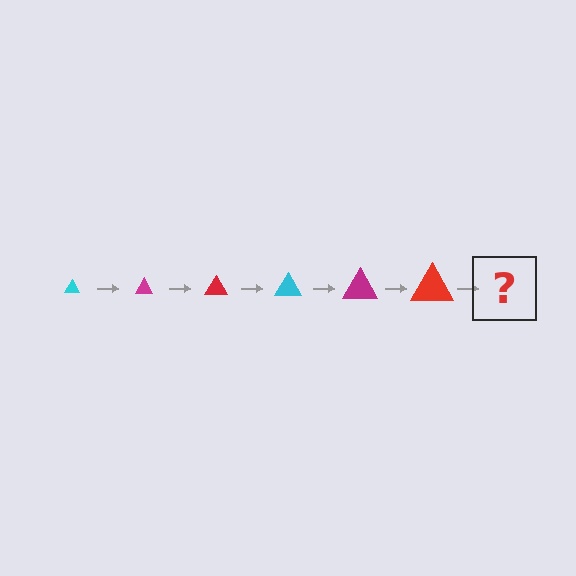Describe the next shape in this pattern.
It should be a cyan triangle, larger than the previous one.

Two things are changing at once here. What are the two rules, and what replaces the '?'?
The two rules are that the triangle grows larger each step and the color cycles through cyan, magenta, and red. The '?' should be a cyan triangle, larger than the previous one.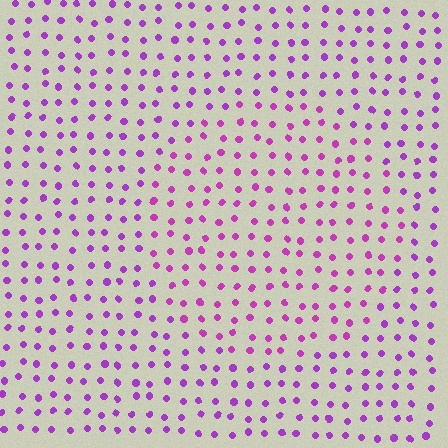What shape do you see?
I see a circle.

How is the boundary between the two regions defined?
The boundary is defined purely by a slight shift in hue (about 20 degrees). Spacing, size, and orientation are identical on both sides.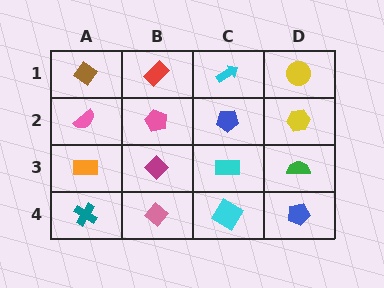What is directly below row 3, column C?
A cyan square.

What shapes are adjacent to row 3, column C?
A blue pentagon (row 2, column C), a cyan square (row 4, column C), a magenta diamond (row 3, column B), a green semicircle (row 3, column D).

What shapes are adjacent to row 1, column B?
A pink pentagon (row 2, column B), a brown diamond (row 1, column A), a cyan arrow (row 1, column C).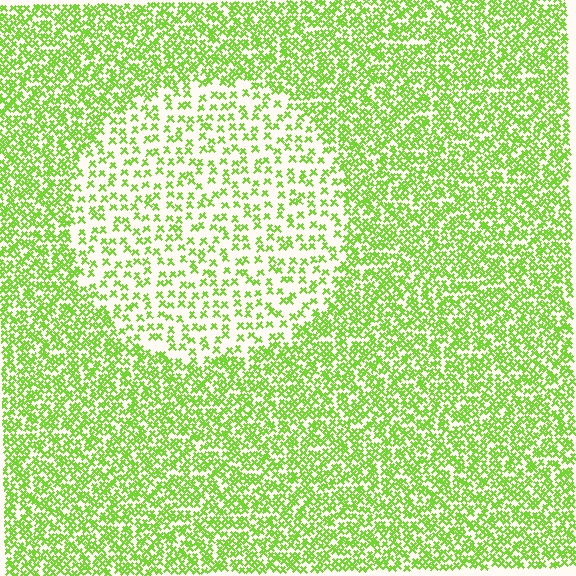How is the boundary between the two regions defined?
The boundary is defined by a change in element density (approximately 2.3x ratio). All elements are the same color, size, and shape.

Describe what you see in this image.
The image contains small lime elements arranged at two different densities. A circle-shaped region is visible where the elements are less densely packed than the surrounding area.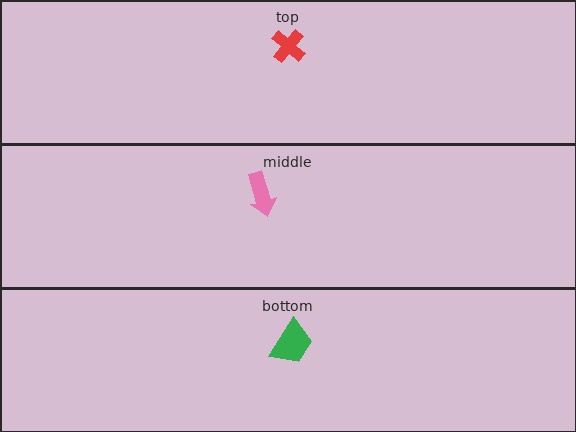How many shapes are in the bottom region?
1.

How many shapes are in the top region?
1.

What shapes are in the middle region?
The pink arrow.